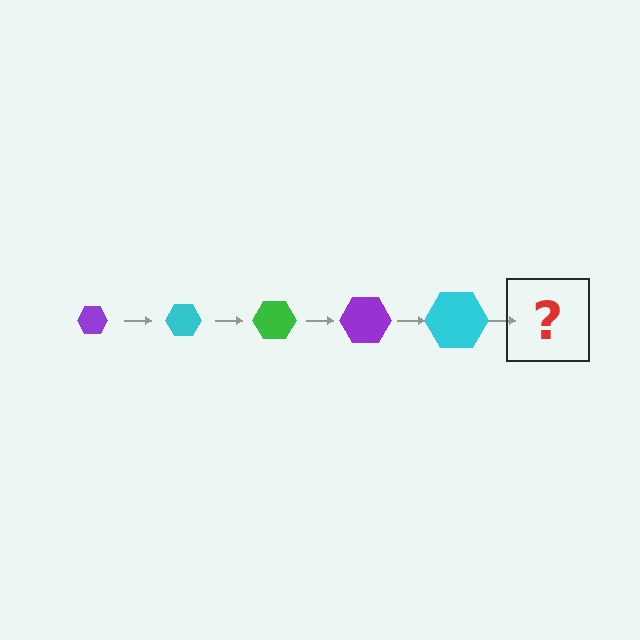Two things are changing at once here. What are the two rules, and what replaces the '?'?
The two rules are that the hexagon grows larger each step and the color cycles through purple, cyan, and green. The '?' should be a green hexagon, larger than the previous one.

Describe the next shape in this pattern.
It should be a green hexagon, larger than the previous one.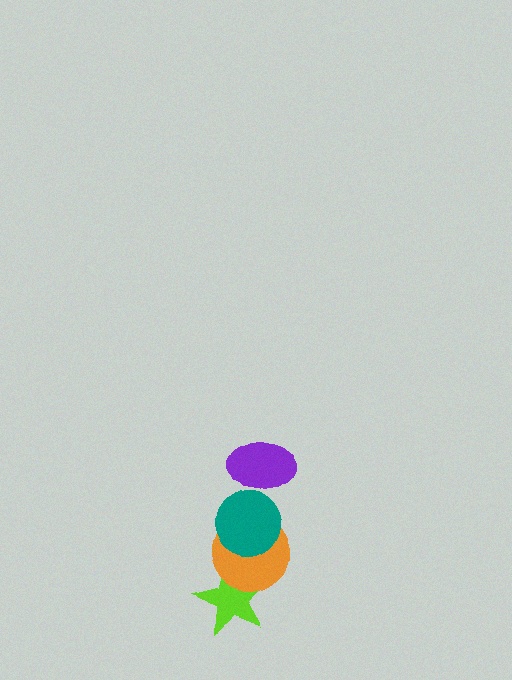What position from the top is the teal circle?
The teal circle is 2nd from the top.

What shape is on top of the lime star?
The orange circle is on top of the lime star.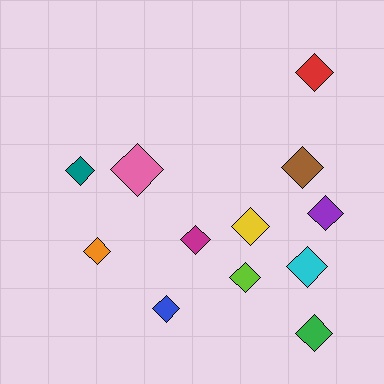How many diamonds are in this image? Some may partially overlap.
There are 12 diamonds.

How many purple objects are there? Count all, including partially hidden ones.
There is 1 purple object.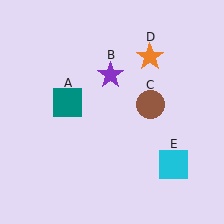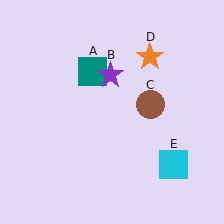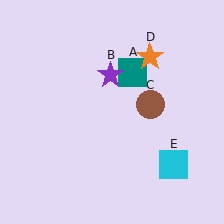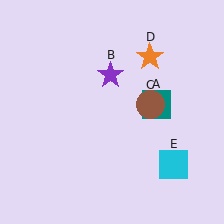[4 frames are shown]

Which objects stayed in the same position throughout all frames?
Purple star (object B) and brown circle (object C) and orange star (object D) and cyan square (object E) remained stationary.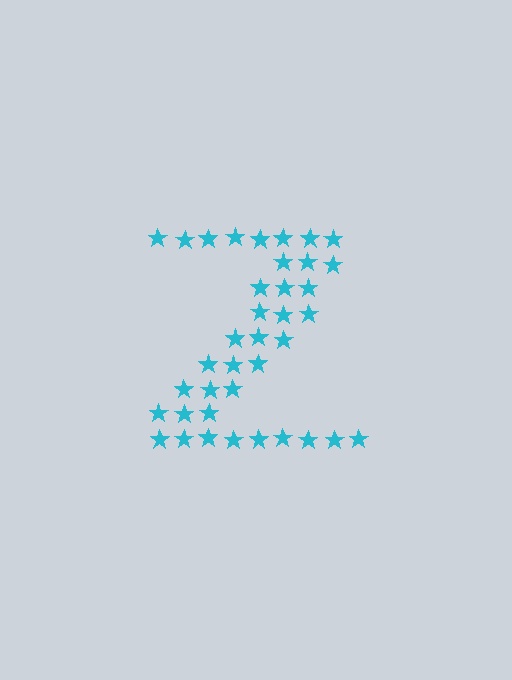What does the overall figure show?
The overall figure shows the letter Z.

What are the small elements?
The small elements are stars.